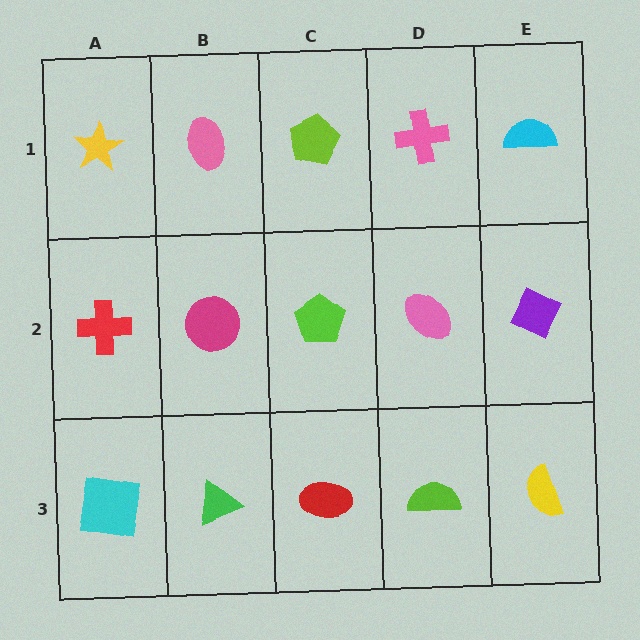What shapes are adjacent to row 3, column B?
A magenta circle (row 2, column B), a cyan square (row 3, column A), a red ellipse (row 3, column C).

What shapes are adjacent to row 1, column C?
A lime pentagon (row 2, column C), a pink ellipse (row 1, column B), a pink cross (row 1, column D).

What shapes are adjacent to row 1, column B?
A magenta circle (row 2, column B), a yellow star (row 1, column A), a lime pentagon (row 1, column C).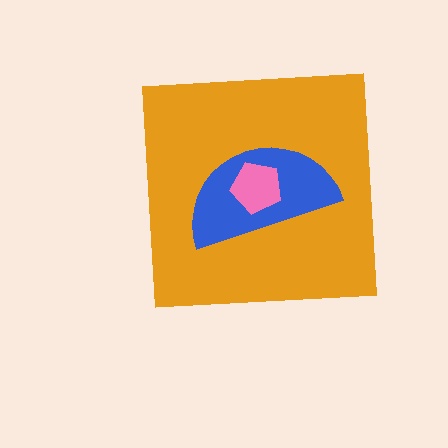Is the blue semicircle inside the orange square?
Yes.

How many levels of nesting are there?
3.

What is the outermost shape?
The orange square.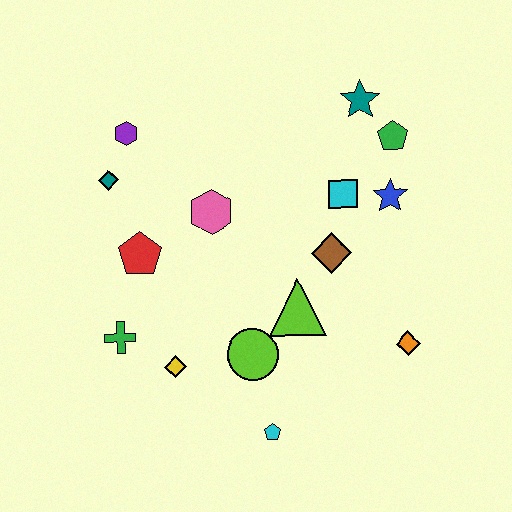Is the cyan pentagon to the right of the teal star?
No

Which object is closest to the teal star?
The green pentagon is closest to the teal star.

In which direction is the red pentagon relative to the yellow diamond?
The red pentagon is above the yellow diamond.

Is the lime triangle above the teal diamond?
No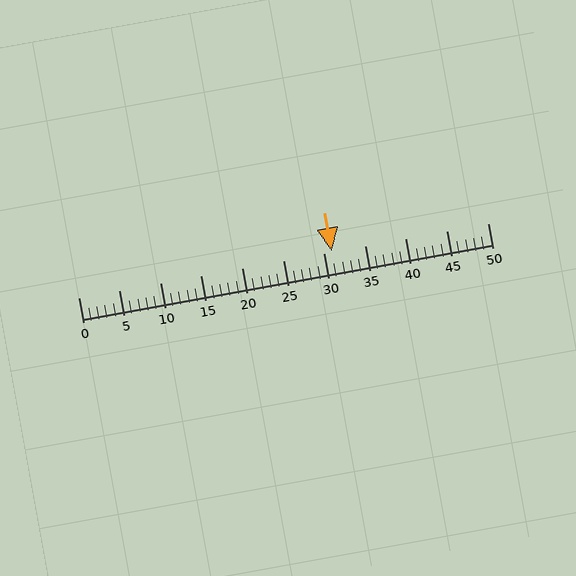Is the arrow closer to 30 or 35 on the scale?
The arrow is closer to 30.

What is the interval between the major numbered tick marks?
The major tick marks are spaced 5 units apart.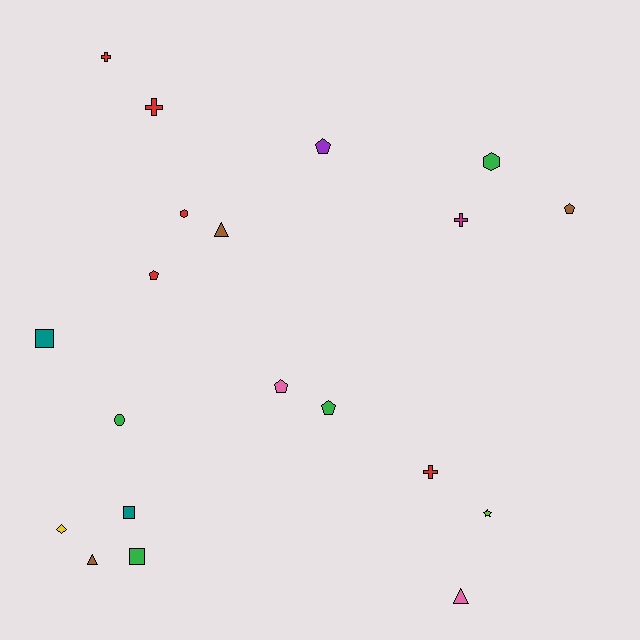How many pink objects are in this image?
There are 2 pink objects.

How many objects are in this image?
There are 20 objects.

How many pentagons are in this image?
There are 5 pentagons.